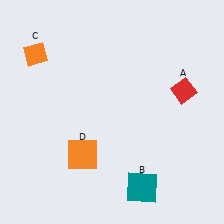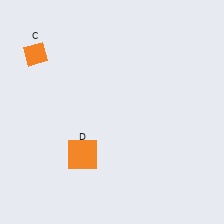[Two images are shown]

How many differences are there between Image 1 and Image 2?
There are 2 differences between the two images.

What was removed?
The red diamond (A), the teal square (B) were removed in Image 2.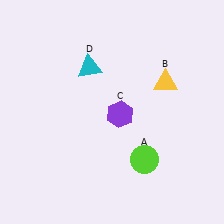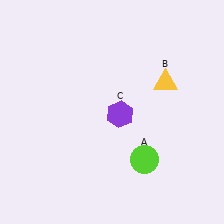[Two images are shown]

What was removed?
The cyan triangle (D) was removed in Image 2.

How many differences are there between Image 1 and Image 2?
There is 1 difference between the two images.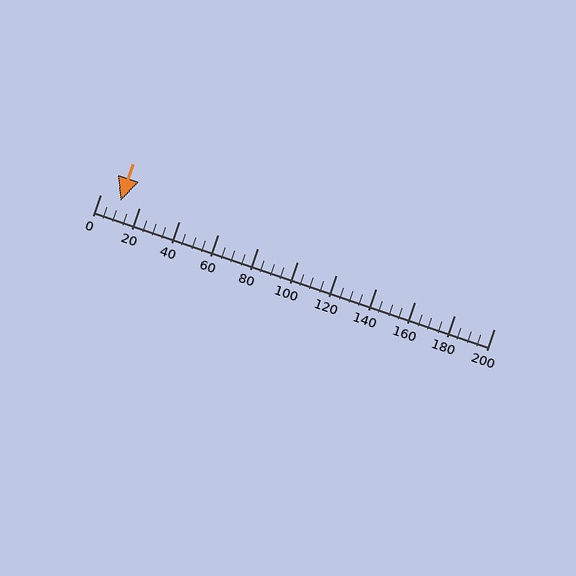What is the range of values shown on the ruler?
The ruler shows values from 0 to 200.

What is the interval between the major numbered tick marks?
The major tick marks are spaced 20 units apart.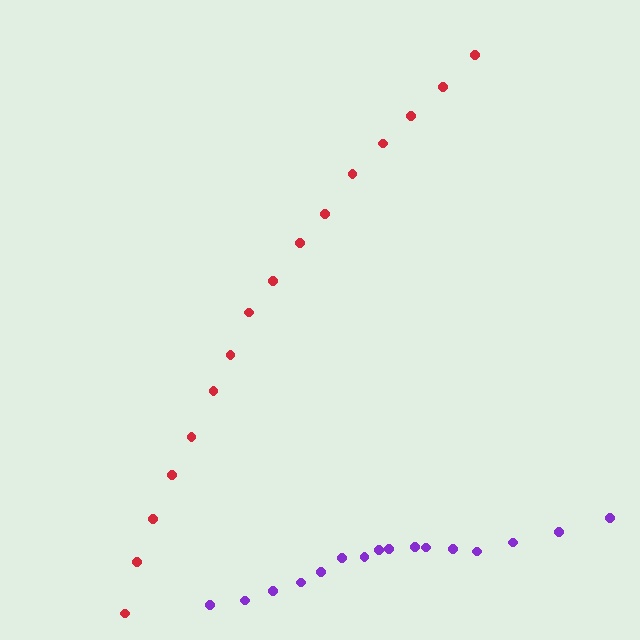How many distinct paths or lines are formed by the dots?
There are 2 distinct paths.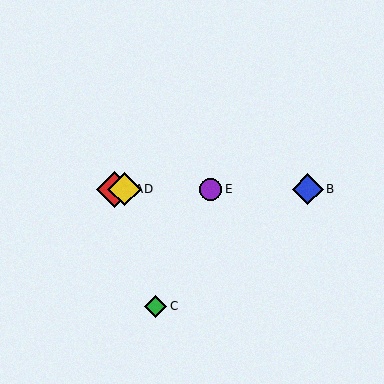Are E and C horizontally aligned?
No, E is at y≈189 and C is at y≈306.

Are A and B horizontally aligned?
Yes, both are at y≈189.